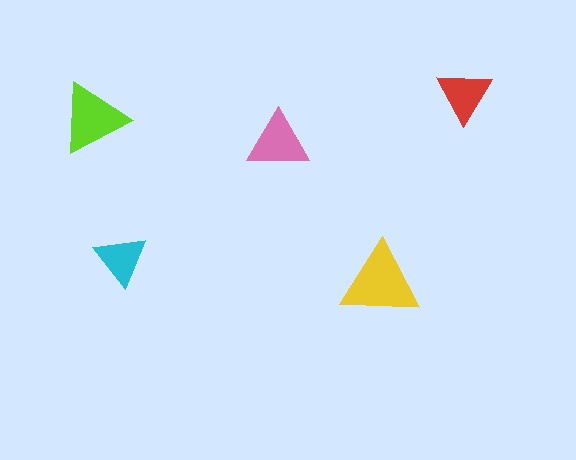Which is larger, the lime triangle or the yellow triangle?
The yellow one.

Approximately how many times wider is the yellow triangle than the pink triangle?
About 1.5 times wider.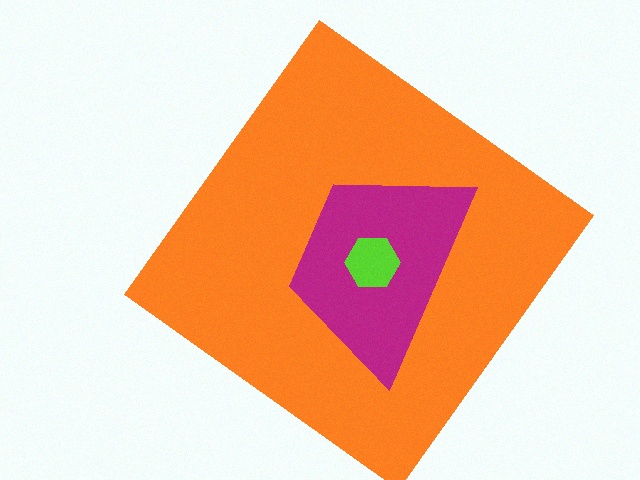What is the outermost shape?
The orange diamond.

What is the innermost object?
The lime hexagon.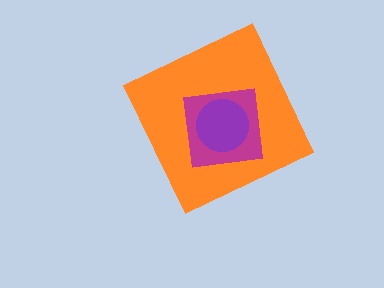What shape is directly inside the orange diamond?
The magenta square.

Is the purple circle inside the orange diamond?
Yes.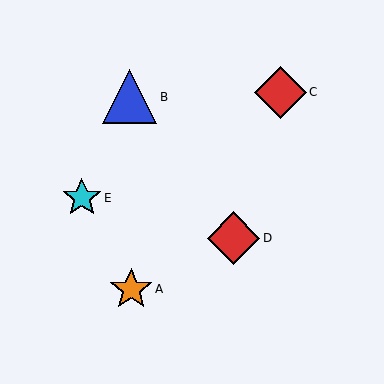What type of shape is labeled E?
Shape E is a cyan star.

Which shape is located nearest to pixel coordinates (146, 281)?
The orange star (labeled A) at (131, 289) is nearest to that location.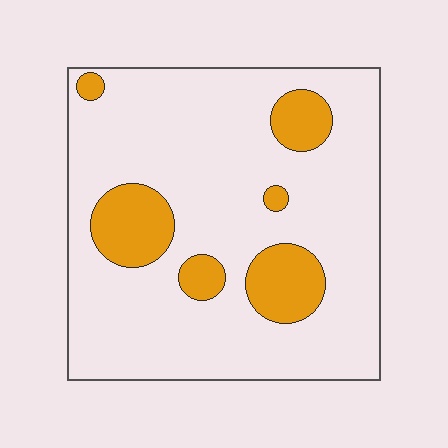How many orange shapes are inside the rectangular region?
6.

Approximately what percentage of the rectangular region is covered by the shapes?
Approximately 15%.